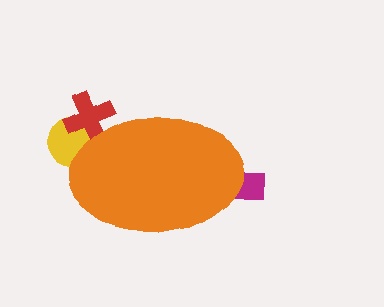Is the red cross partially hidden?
Yes, the red cross is partially hidden behind the orange ellipse.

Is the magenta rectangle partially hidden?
Yes, the magenta rectangle is partially hidden behind the orange ellipse.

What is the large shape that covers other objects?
An orange ellipse.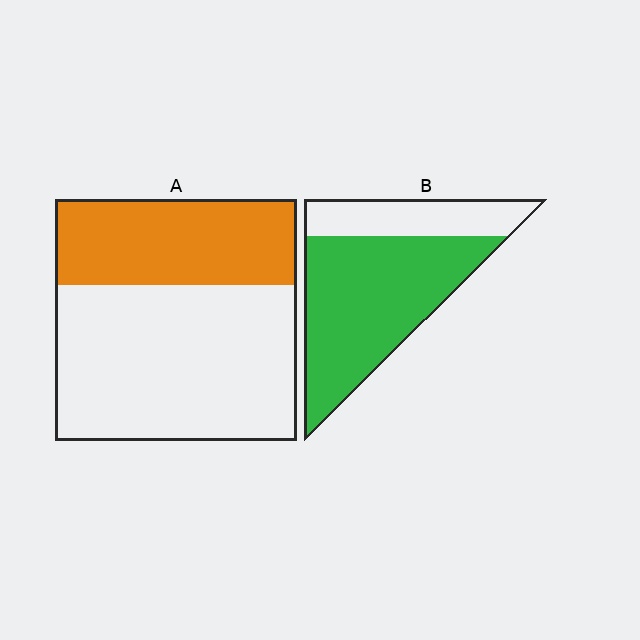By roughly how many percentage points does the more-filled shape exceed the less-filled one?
By roughly 35 percentage points (B over A).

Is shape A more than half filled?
No.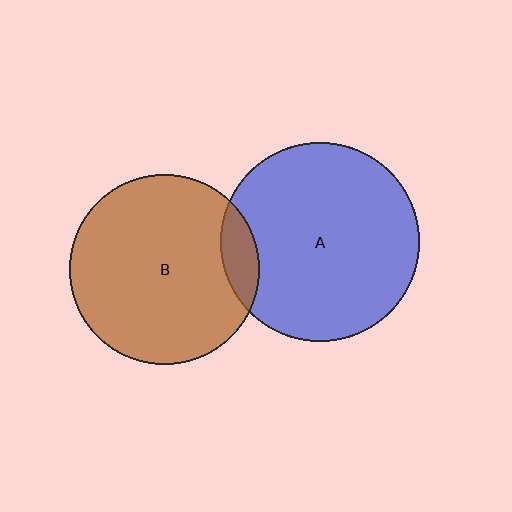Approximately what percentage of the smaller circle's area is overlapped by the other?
Approximately 10%.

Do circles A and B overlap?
Yes.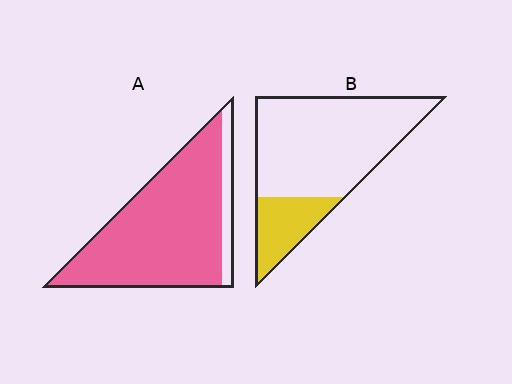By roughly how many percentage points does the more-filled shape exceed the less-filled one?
By roughly 65 percentage points (A over B).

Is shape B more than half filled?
No.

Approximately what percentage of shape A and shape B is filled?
A is approximately 90% and B is approximately 25%.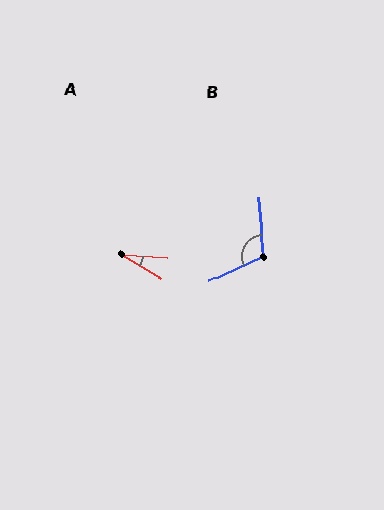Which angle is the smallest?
A, at approximately 27 degrees.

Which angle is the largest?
B, at approximately 110 degrees.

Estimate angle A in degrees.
Approximately 27 degrees.